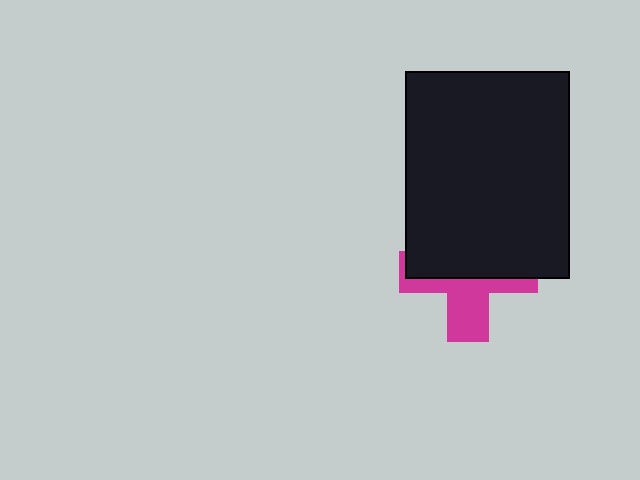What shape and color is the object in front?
The object in front is a black rectangle.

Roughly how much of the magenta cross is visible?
A small part of it is visible (roughly 42%).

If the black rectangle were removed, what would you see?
You would see the complete magenta cross.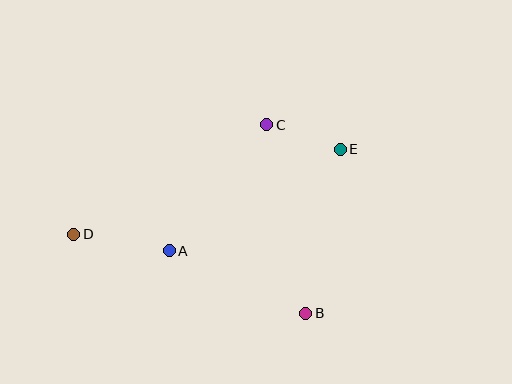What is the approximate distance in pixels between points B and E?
The distance between B and E is approximately 167 pixels.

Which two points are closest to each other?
Points C and E are closest to each other.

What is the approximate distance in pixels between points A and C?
The distance between A and C is approximately 159 pixels.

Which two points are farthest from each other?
Points D and E are farthest from each other.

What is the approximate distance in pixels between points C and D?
The distance between C and D is approximately 222 pixels.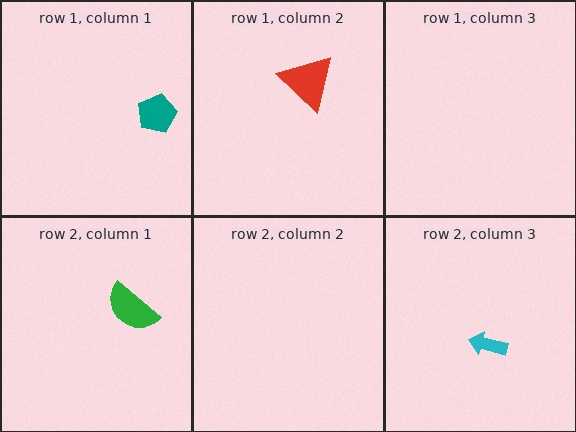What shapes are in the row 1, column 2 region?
The red triangle.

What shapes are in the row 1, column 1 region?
The teal pentagon.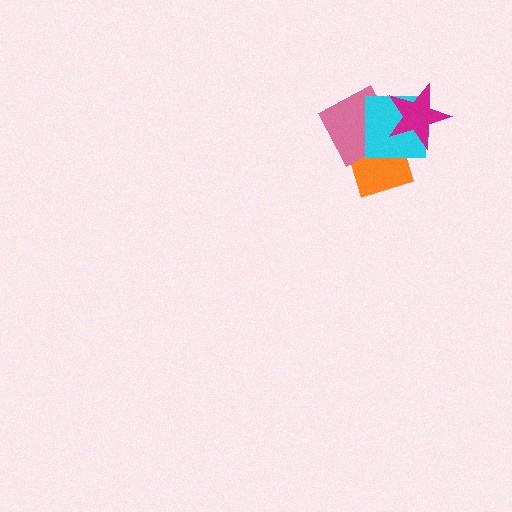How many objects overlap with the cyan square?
3 objects overlap with the cyan square.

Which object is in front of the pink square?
The cyan square is in front of the pink square.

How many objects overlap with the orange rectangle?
3 objects overlap with the orange rectangle.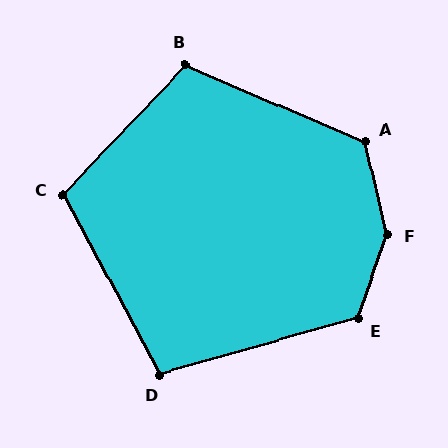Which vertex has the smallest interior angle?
D, at approximately 102 degrees.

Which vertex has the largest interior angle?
F, at approximately 147 degrees.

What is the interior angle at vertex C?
Approximately 108 degrees (obtuse).